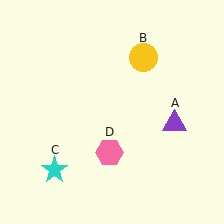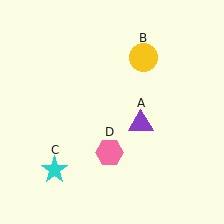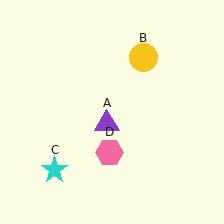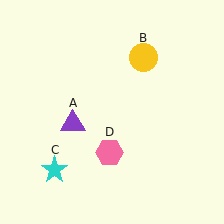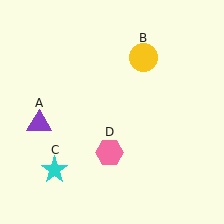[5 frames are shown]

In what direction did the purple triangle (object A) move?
The purple triangle (object A) moved left.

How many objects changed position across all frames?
1 object changed position: purple triangle (object A).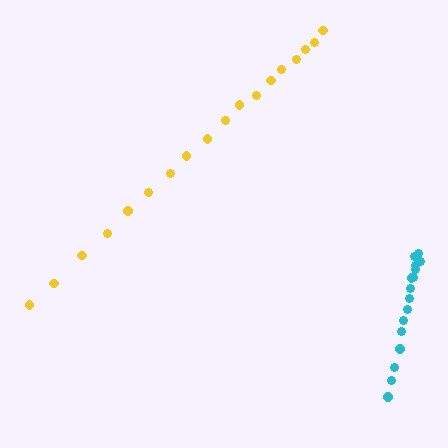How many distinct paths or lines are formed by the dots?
There are 2 distinct paths.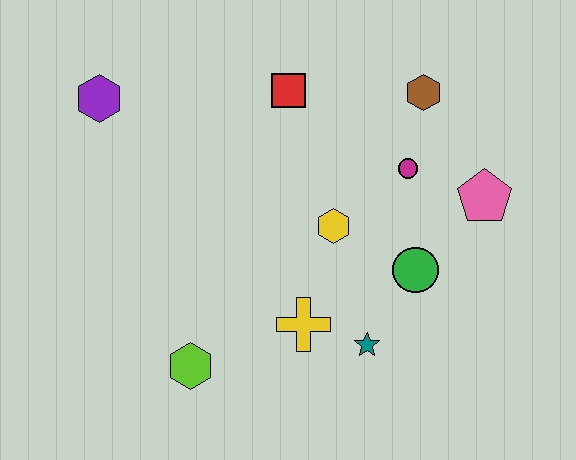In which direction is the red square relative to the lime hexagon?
The red square is above the lime hexagon.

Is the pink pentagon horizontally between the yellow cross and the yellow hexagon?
No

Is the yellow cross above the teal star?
Yes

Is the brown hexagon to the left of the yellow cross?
No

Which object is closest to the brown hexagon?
The magenta circle is closest to the brown hexagon.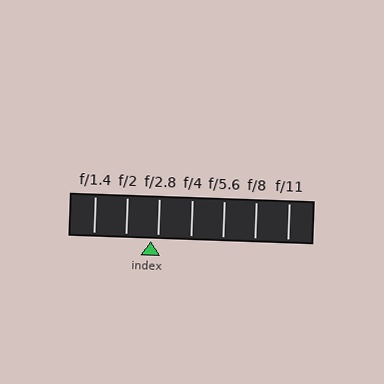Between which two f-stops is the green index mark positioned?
The index mark is between f/2 and f/2.8.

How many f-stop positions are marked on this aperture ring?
There are 7 f-stop positions marked.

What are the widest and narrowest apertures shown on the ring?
The widest aperture shown is f/1.4 and the narrowest is f/11.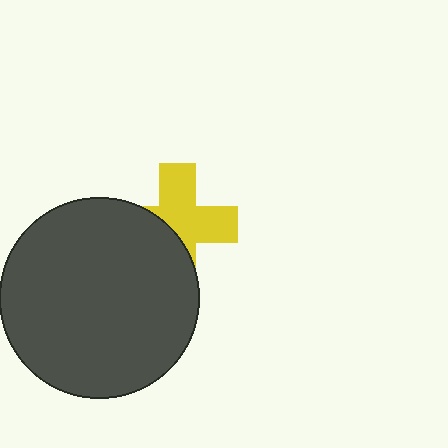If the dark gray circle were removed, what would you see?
You would see the complete yellow cross.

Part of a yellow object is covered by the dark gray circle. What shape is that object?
It is a cross.